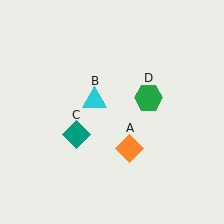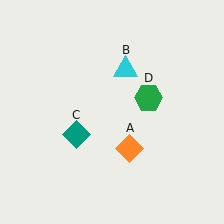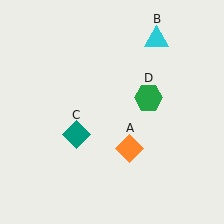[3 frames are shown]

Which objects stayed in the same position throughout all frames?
Orange diamond (object A) and teal diamond (object C) and green hexagon (object D) remained stationary.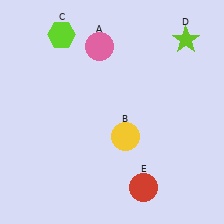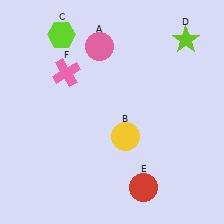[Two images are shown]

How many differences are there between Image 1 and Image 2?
There is 1 difference between the two images.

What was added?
A pink cross (F) was added in Image 2.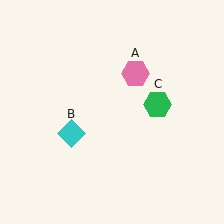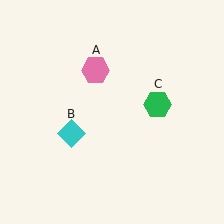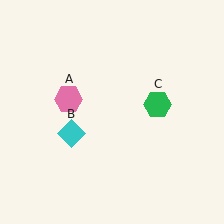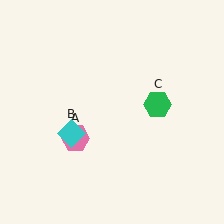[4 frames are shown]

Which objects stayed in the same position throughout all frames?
Cyan diamond (object B) and green hexagon (object C) remained stationary.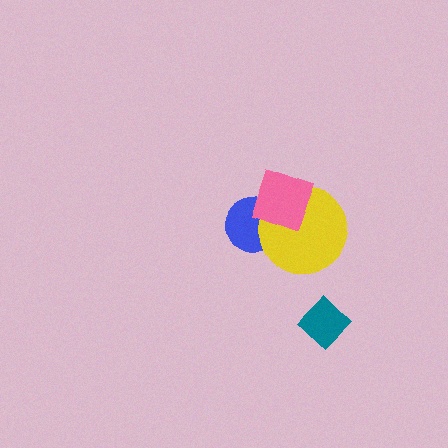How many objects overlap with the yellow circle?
2 objects overlap with the yellow circle.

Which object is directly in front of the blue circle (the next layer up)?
The yellow circle is directly in front of the blue circle.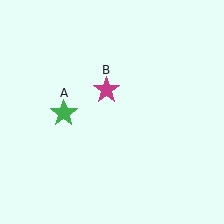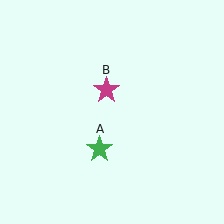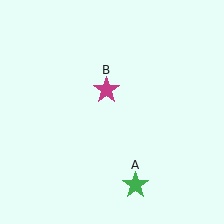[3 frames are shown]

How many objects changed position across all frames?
1 object changed position: green star (object A).